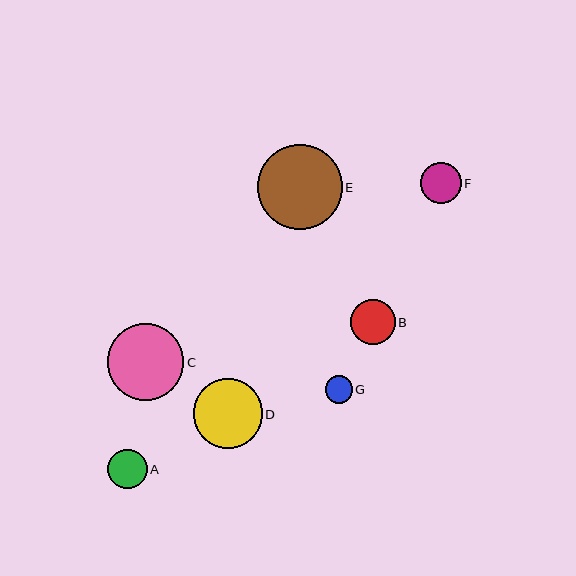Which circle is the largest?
Circle E is the largest with a size of approximately 85 pixels.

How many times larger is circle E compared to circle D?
Circle E is approximately 1.2 times the size of circle D.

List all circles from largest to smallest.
From largest to smallest: E, C, D, B, F, A, G.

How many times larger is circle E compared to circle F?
Circle E is approximately 2.1 times the size of circle F.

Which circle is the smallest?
Circle G is the smallest with a size of approximately 27 pixels.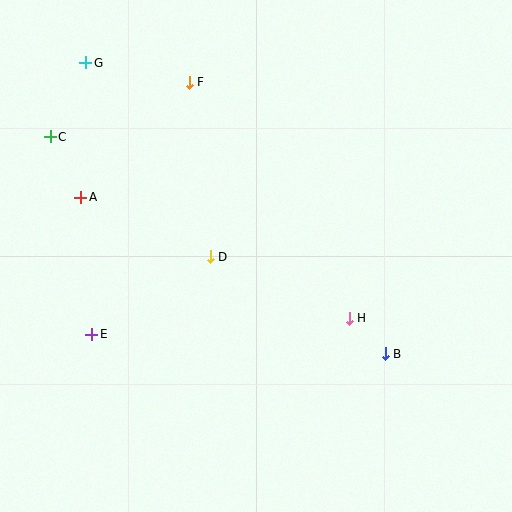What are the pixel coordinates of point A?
Point A is at (81, 197).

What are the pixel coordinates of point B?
Point B is at (385, 354).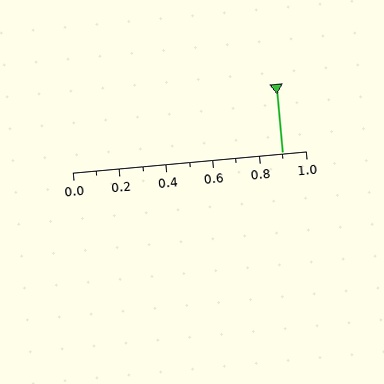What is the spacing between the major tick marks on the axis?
The major ticks are spaced 0.2 apart.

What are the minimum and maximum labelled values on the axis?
The axis runs from 0.0 to 1.0.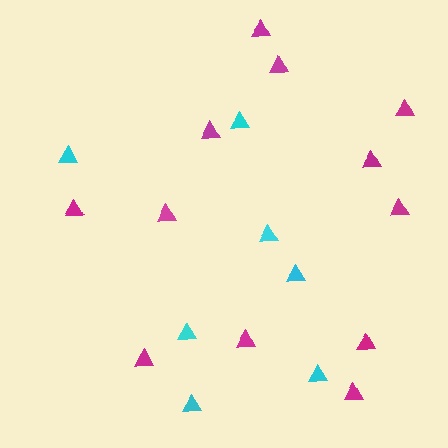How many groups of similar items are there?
There are 2 groups: one group of cyan triangles (7) and one group of magenta triangles (12).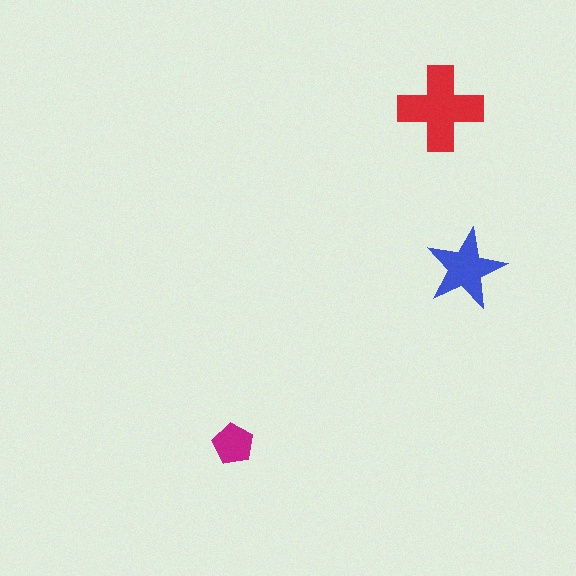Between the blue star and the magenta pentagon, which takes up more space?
The blue star.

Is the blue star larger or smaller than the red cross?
Smaller.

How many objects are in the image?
There are 3 objects in the image.